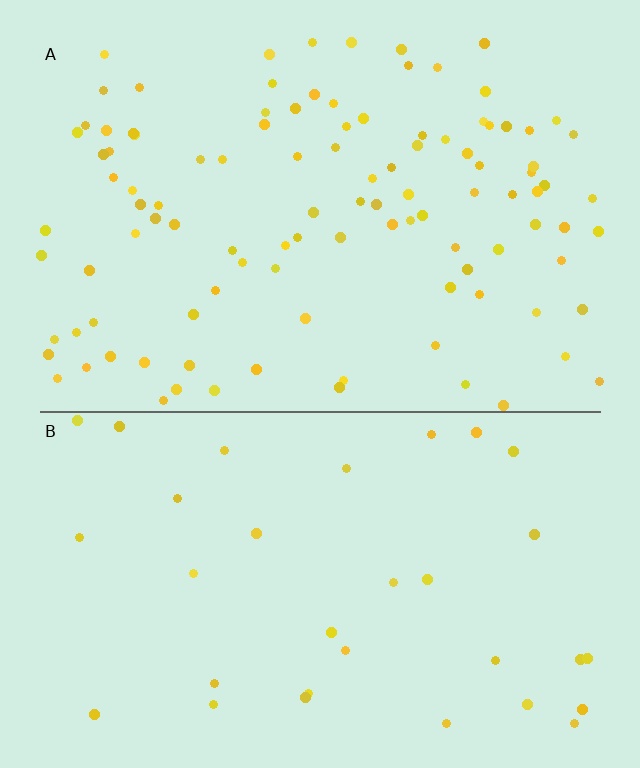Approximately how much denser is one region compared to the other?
Approximately 3.2× — region A over region B.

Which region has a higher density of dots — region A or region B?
A (the top).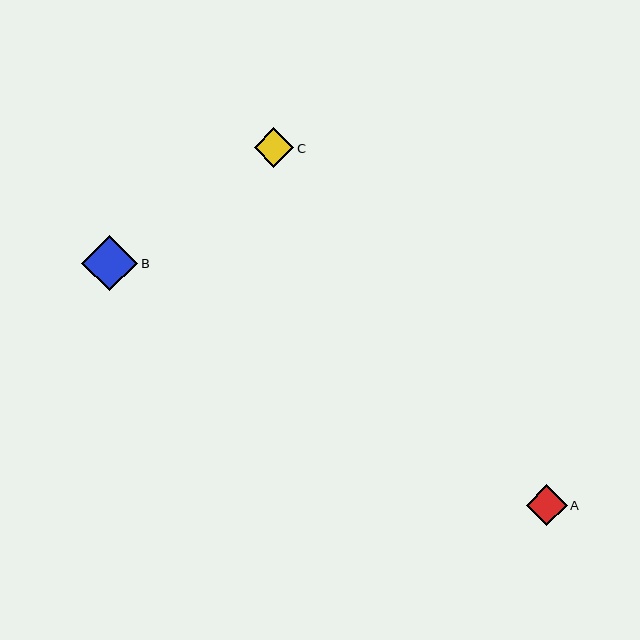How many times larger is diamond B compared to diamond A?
Diamond B is approximately 1.4 times the size of diamond A.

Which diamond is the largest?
Diamond B is the largest with a size of approximately 56 pixels.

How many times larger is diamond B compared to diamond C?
Diamond B is approximately 1.4 times the size of diamond C.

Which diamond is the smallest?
Diamond C is the smallest with a size of approximately 40 pixels.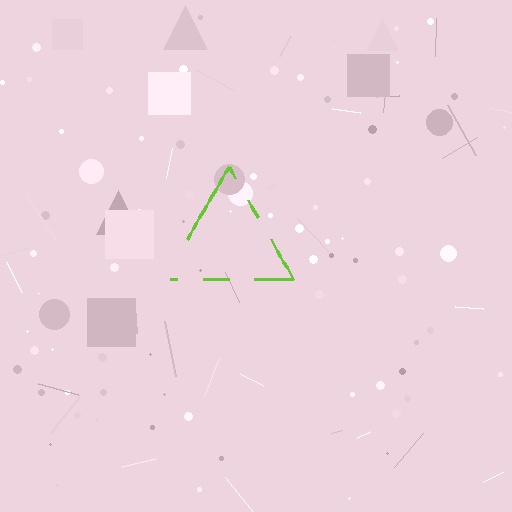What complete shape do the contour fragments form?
The contour fragments form a triangle.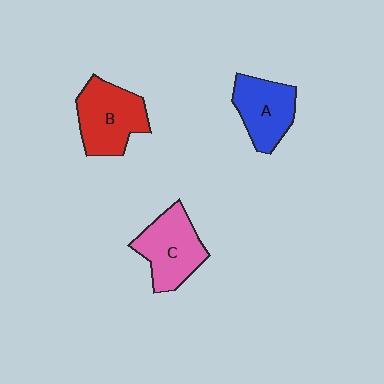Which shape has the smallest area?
Shape A (blue).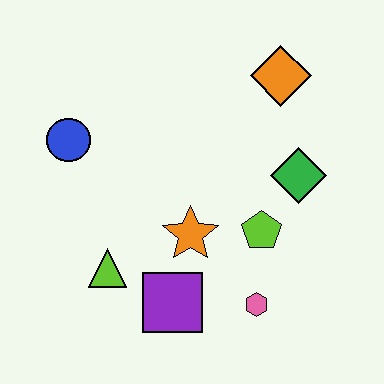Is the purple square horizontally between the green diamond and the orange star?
No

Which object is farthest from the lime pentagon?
The blue circle is farthest from the lime pentagon.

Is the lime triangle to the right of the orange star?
No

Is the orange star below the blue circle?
Yes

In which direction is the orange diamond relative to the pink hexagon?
The orange diamond is above the pink hexagon.